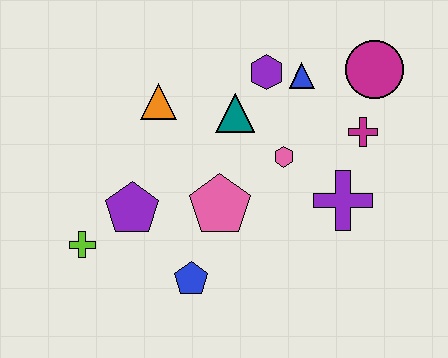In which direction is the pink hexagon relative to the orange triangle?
The pink hexagon is to the right of the orange triangle.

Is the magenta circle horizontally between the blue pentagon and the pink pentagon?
No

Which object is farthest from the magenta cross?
The lime cross is farthest from the magenta cross.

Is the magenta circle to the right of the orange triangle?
Yes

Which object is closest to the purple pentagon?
The lime cross is closest to the purple pentagon.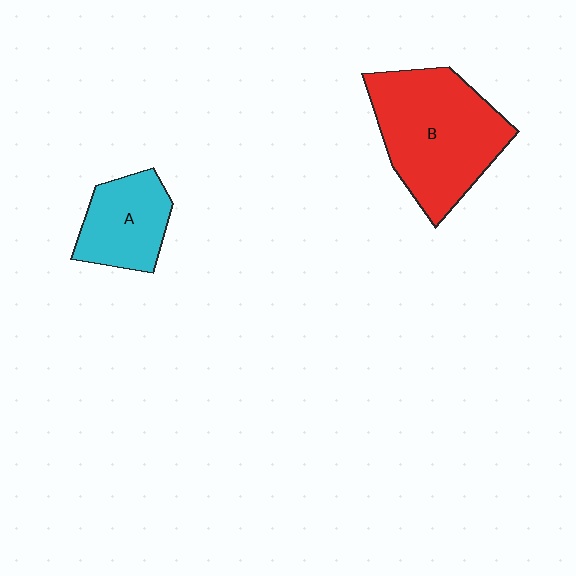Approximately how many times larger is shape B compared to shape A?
Approximately 1.9 times.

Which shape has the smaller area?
Shape A (cyan).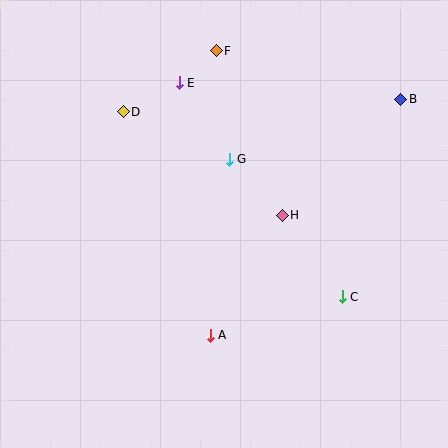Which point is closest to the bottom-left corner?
Point A is closest to the bottom-left corner.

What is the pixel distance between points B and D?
The distance between B and D is 278 pixels.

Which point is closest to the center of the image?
Point H at (282, 215) is closest to the center.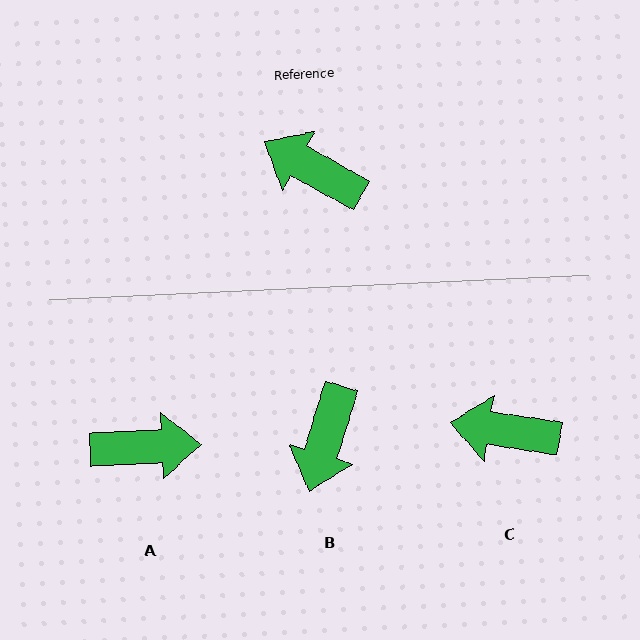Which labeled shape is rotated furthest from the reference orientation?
A, about 148 degrees away.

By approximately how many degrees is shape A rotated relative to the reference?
Approximately 148 degrees clockwise.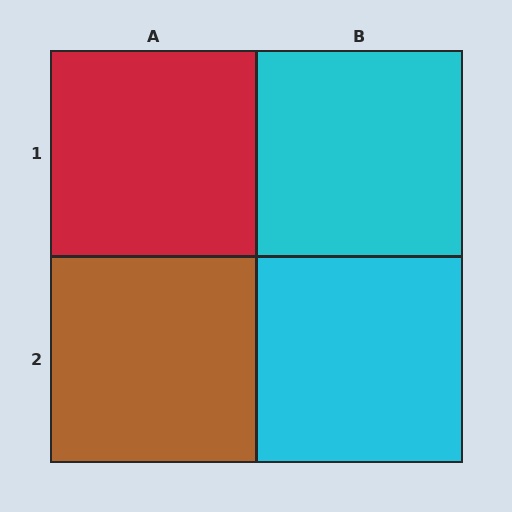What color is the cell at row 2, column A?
Brown.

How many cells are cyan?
2 cells are cyan.